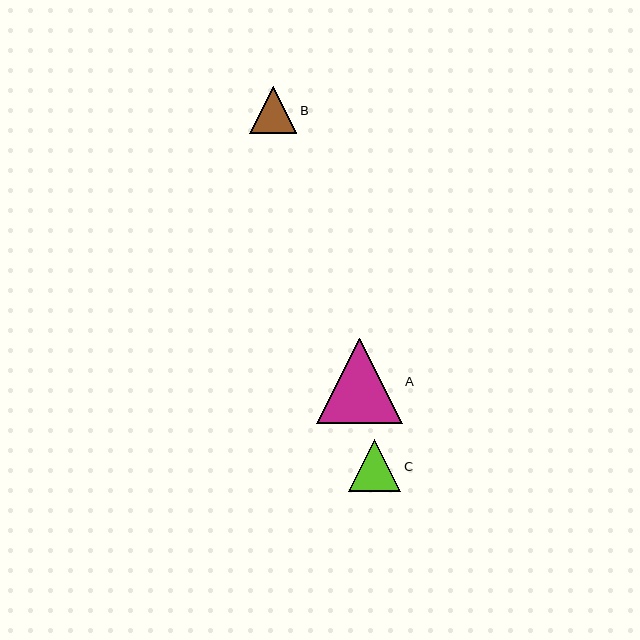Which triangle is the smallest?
Triangle B is the smallest with a size of approximately 47 pixels.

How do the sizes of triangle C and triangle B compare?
Triangle C and triangle B are approximately the same size.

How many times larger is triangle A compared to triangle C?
Triangle A is approximately 1.7 times the size of triangle C.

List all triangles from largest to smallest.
From largest to smallest: A, C, B.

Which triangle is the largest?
Triangle A is the largest with a size of approximately 85 pixels.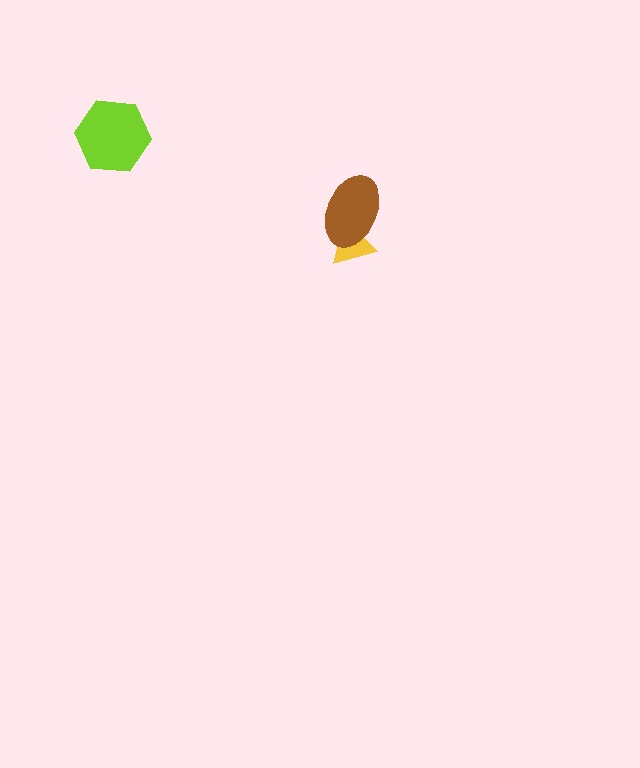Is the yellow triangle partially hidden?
Yes, it is partially covered by another shape.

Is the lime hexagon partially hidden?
No, no other shape covers it.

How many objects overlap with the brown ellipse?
1 object overlaps with the brown ellipse.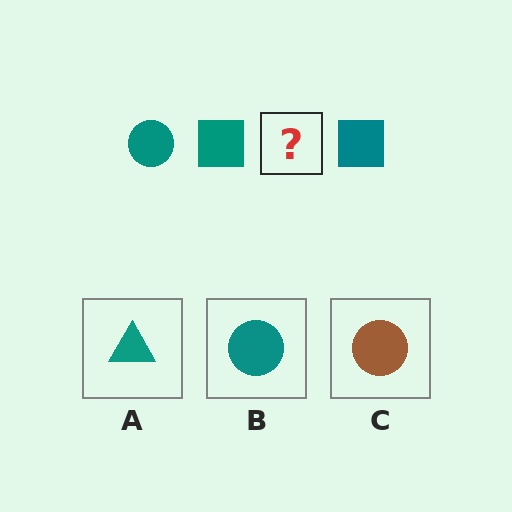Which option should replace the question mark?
Option B.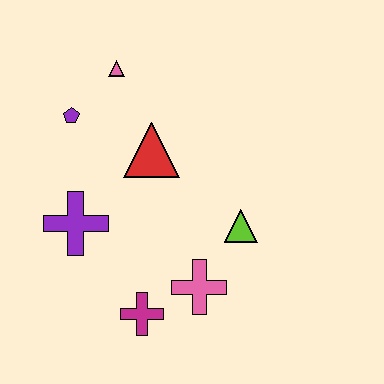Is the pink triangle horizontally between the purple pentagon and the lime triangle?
Yes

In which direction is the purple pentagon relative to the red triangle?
The purple pentagon is to the left of the red triangle.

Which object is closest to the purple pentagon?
The pink triangle is closest to the purple pentagon.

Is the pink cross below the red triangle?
Yes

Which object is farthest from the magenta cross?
The pink triangle is farthest from the magenta cross.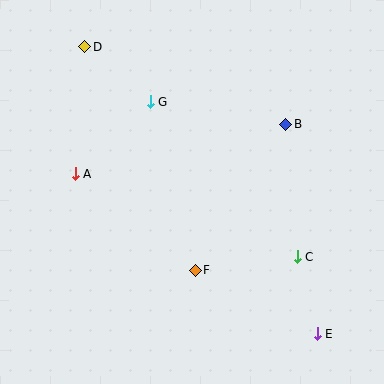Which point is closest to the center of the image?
Point F at (195, 270) is closest to the center.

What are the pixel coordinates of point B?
Point B is at (286, 124).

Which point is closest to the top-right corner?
Point B is closest to the top-right corner.